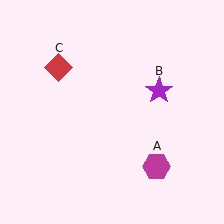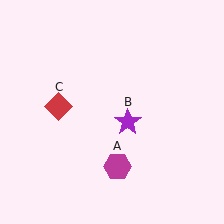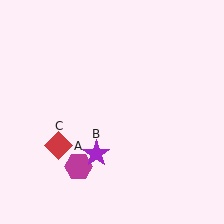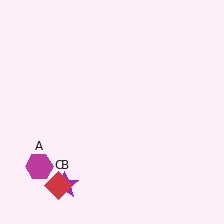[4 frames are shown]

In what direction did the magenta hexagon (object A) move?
The magenta hexagon (object A) moved left.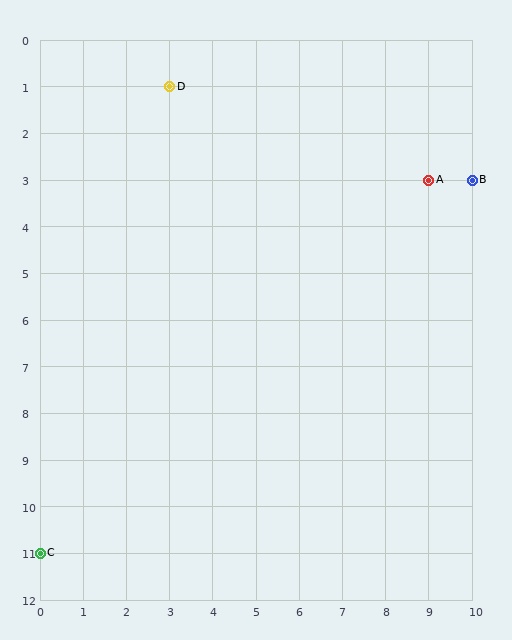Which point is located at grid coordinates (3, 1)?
Point D is at (3, 1).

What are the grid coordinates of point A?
Point A is at grid coordinates (9, 3).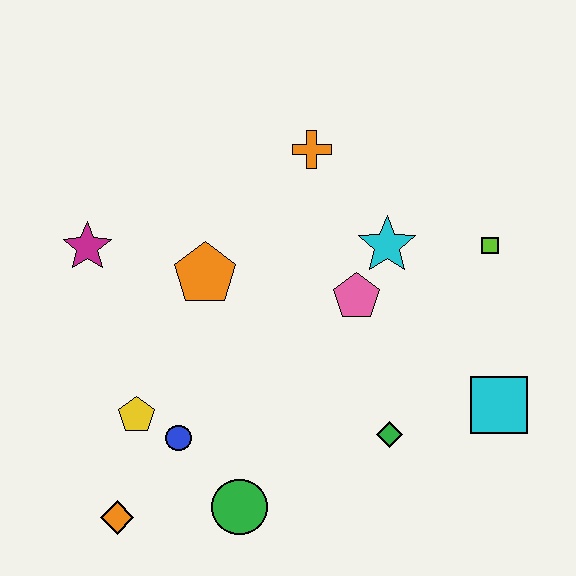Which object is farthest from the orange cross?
The orange diamond is farthest from the orange cross.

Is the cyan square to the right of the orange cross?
Yes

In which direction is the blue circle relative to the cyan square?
The blue circle is to the left of the cyan square.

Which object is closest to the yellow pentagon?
The blue circle is closest to the yellow pentagon.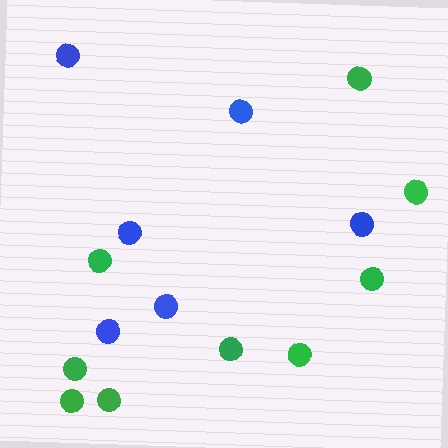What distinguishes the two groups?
There are 2 groups: one group of green circles (9) and one group of blue circles (6).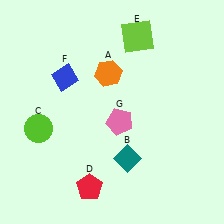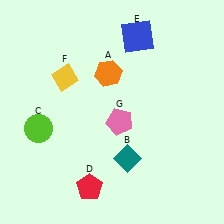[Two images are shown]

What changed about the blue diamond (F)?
In Image 1, F is blue. In Image 2, it changed to yellow.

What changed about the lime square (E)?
In Image 1, E is lime. In Image 2, it changed to blue.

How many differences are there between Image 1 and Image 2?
There are 2 differences between the two images.